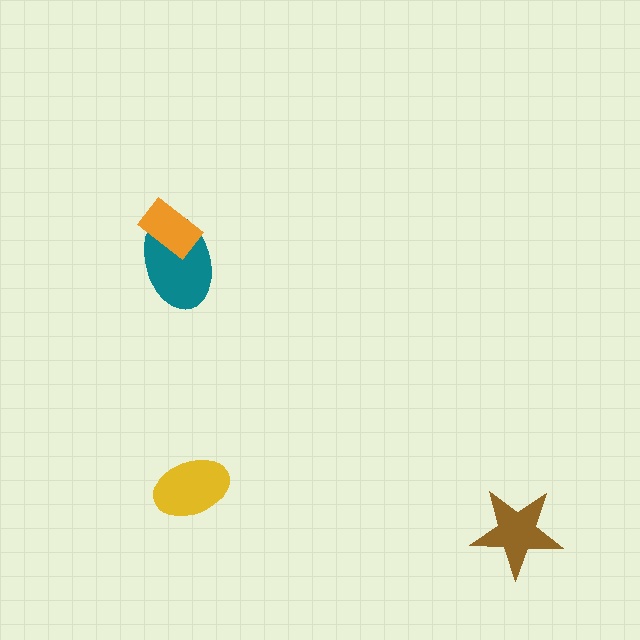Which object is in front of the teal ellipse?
The orange rectangle is in front of the teal ellipse.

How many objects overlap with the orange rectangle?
1 object overlaps with the orange rectangle.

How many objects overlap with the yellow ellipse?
0 objects overlap with the yellow ellipse.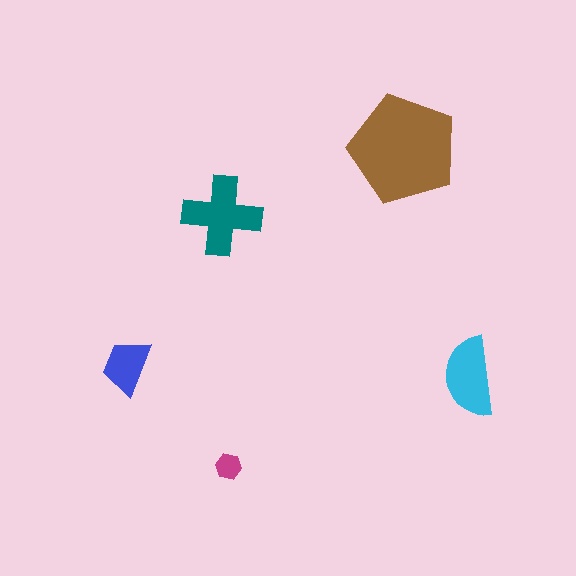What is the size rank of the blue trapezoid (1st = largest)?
4th.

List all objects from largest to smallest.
The brown pentagon, the teal cross, the cyan semicircle, the blue trapezoid, the magenta hexagon.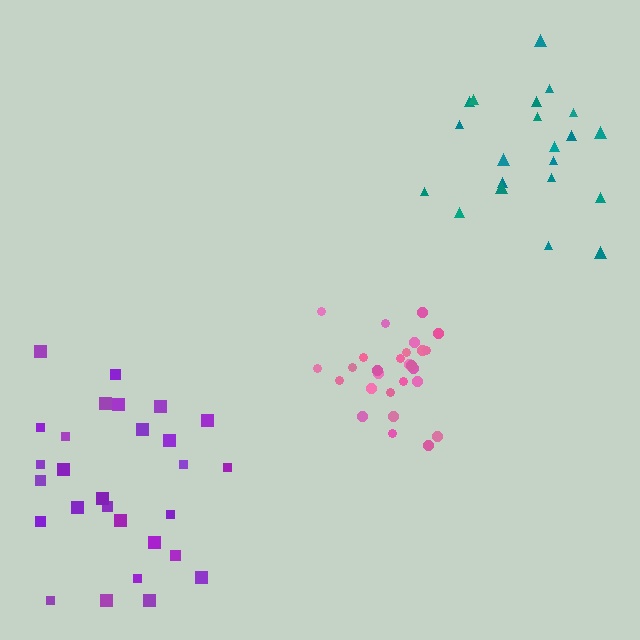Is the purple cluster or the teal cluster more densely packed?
Teal.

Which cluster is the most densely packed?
Pink.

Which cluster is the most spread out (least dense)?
Purple.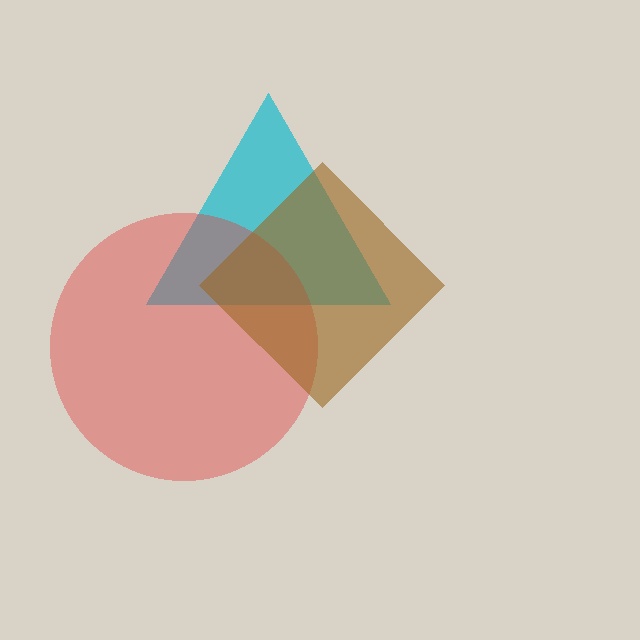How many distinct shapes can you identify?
There are 3 distinct shapes: a cyan triangle, a red circle, a brown diamond.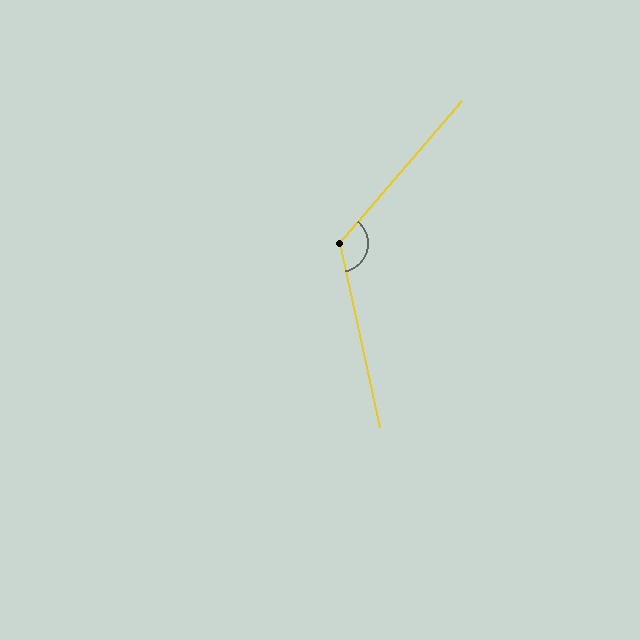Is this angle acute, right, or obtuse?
It is obtuse.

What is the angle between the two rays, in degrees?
Approximately 127 degrees.